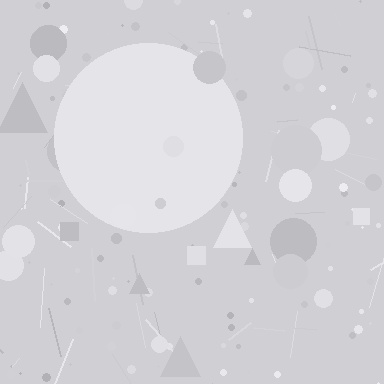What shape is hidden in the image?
A circle is hidden in the image.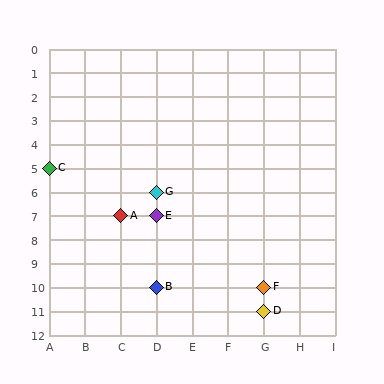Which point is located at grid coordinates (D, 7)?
Point E is at (D, 7).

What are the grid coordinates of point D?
Point D is at grid coordinates (G, 11).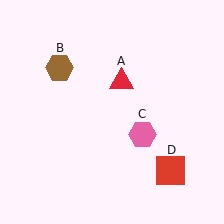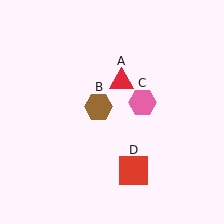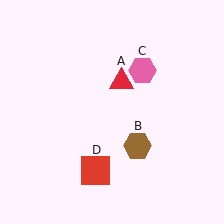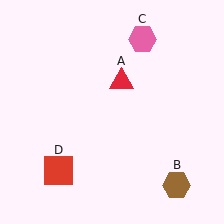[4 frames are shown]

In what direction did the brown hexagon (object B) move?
The brown hexagon (object B) moved down and to the right.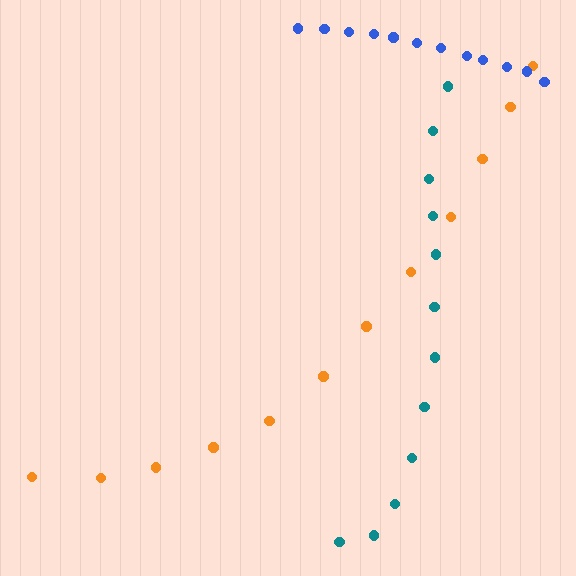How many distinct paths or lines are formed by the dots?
There are 3 distinct paths.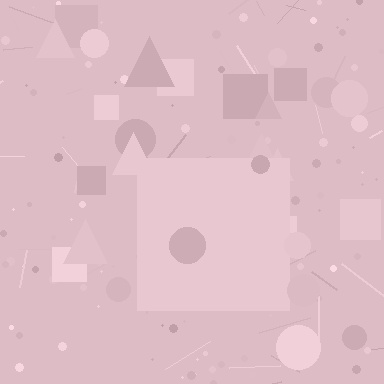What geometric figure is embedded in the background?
A square is embedded in the background.